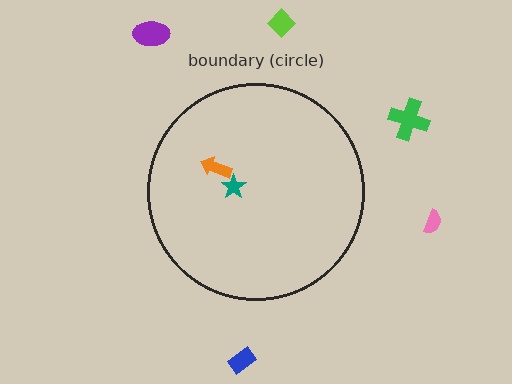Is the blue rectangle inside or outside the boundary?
Outside.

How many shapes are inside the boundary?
2 inside, 5 outside.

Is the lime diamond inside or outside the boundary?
Outside.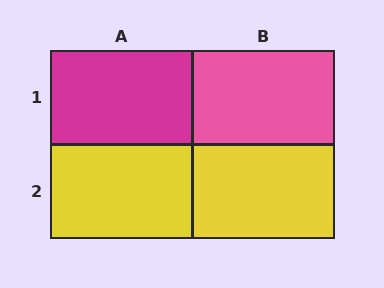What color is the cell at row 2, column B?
Yellow.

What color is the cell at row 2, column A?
Yellow.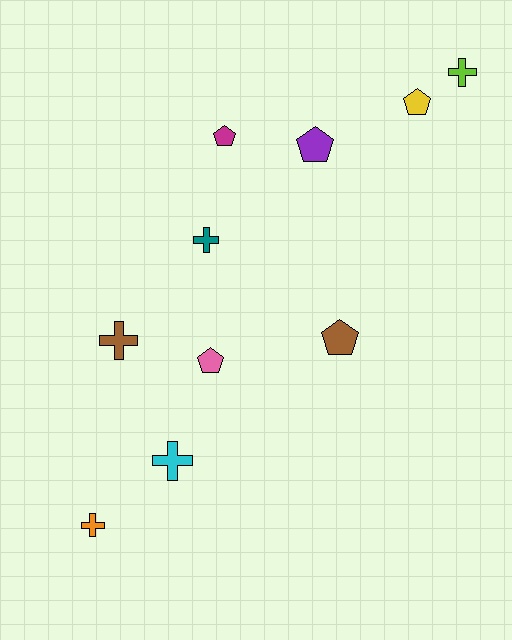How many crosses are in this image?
There are 5 crosses.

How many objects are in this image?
There are 10 objects.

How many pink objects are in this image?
There is 1 pink object.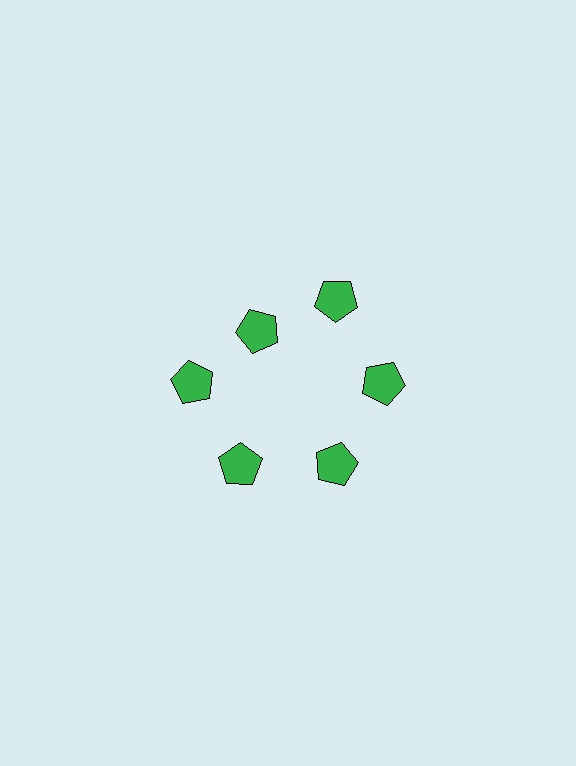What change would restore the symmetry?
The symmetry would be restored by moving it outward, back onto the ring so that all 6 pentagons sit at equal angles and equal distance from the center.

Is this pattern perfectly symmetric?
No. The 6 green pentagons are arranged in a ring, but one element near the 11 o'clock position is pulled inward toward the center, breaking the 6-fold rotational symmetry.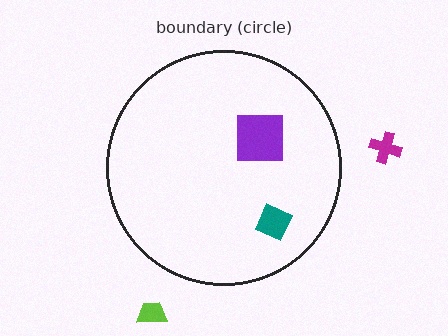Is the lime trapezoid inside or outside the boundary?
Outside.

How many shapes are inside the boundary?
2 inside, 2 outside.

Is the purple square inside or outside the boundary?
Inside.